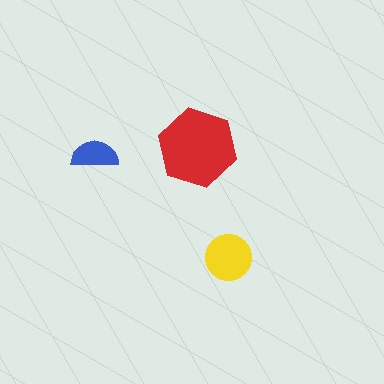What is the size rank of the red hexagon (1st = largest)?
1st.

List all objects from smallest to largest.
The blue semicircle, the yellow circle, the red hexagon.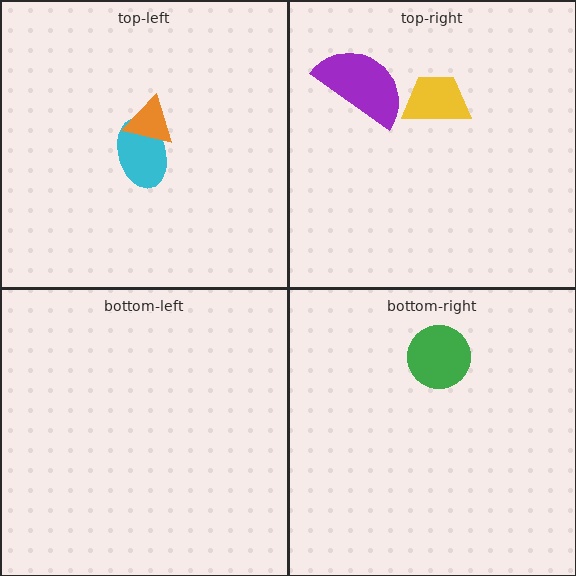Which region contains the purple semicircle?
The top-right region.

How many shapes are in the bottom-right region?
1.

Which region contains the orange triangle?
The top-left region.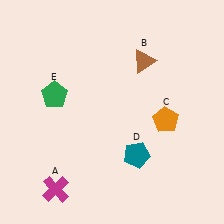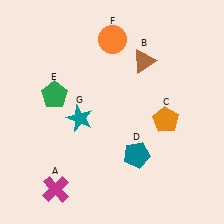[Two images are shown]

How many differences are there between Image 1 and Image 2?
There are 2 differences between the two images.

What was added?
An orange circle (F), a teal star (G) were added in Image 2.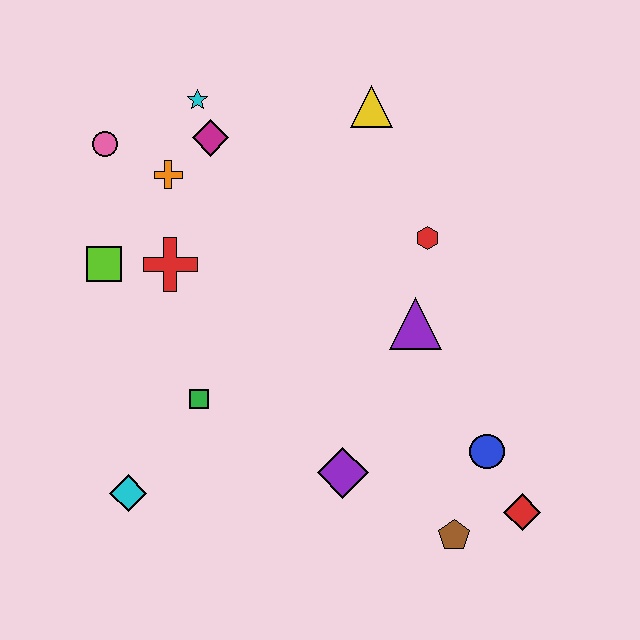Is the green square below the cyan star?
Yes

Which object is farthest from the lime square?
The red diamond is farthest from the lime square.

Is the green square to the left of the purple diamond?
Yes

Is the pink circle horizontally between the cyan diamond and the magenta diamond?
No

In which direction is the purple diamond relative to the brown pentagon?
The purple diamond is to the left of the brown pentagon.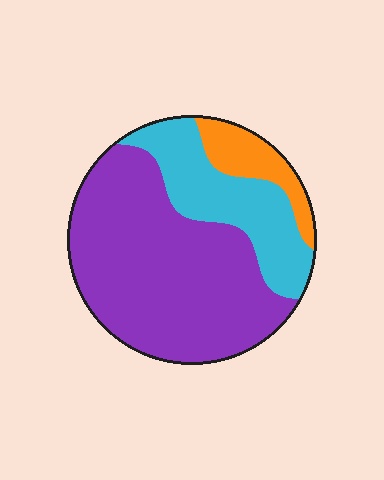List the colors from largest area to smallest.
From largest to smallest: purple, cyan, orange.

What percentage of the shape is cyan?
Cyan covers around 25% of the shape.